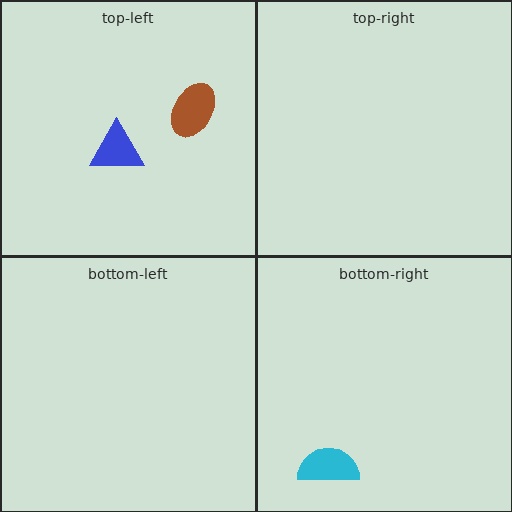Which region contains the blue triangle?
The top-left region.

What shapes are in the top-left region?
The blue triangle, the brown ellipse.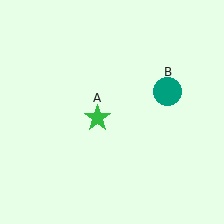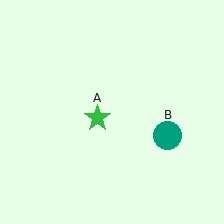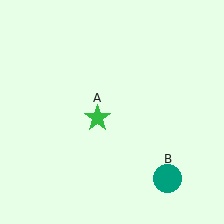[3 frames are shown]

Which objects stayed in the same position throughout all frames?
Green star (object A) remained stationary.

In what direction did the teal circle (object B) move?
The teal circle (object B) moved down.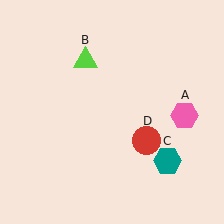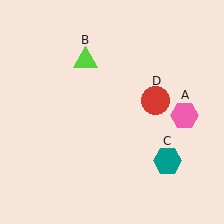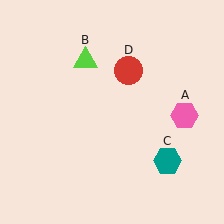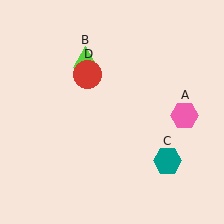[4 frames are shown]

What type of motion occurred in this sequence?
The red circle (object D) rotated counterclockwise around the center of the scene.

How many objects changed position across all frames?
1 object changed position: red circle (object D).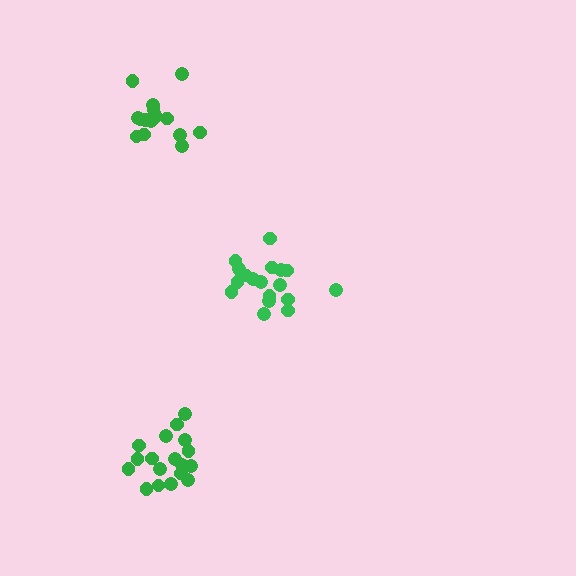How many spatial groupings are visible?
There are 3 spatial groupings.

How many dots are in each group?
Group 1: 16 dots, Group 2: 18 dots, Group 3: 18 dots (52 total).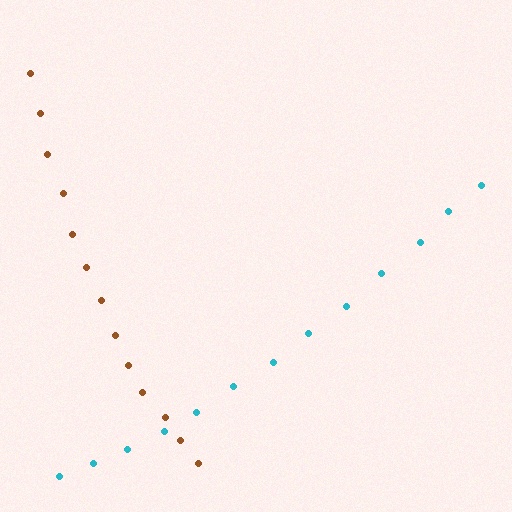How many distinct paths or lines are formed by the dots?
There are 2 distinct paths.